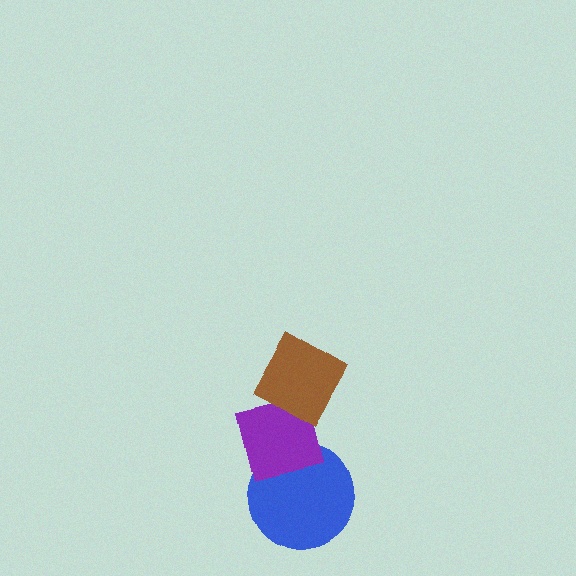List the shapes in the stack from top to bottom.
From top to bottom: the brown diamond, the purple square, the blue circle.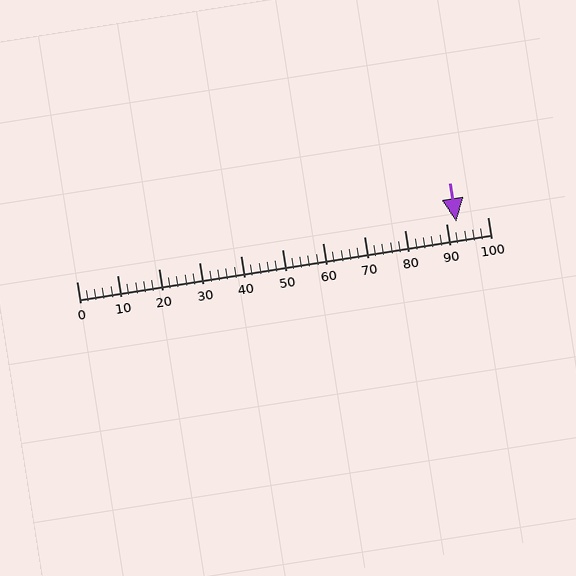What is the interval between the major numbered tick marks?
The major tick marks are spaced 10 units apart.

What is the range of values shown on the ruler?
The ruler shows values from 0 to 100.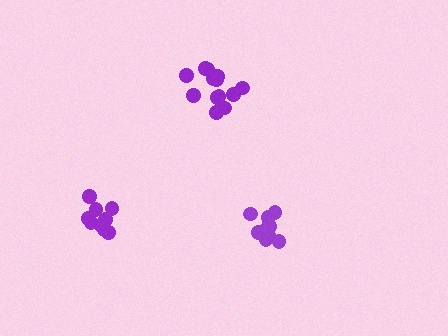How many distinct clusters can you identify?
There are 3 distinct clusters.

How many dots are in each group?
Group 1: 9 dots, Group 2: 9 dots, Group 3: 13 dots (31 total).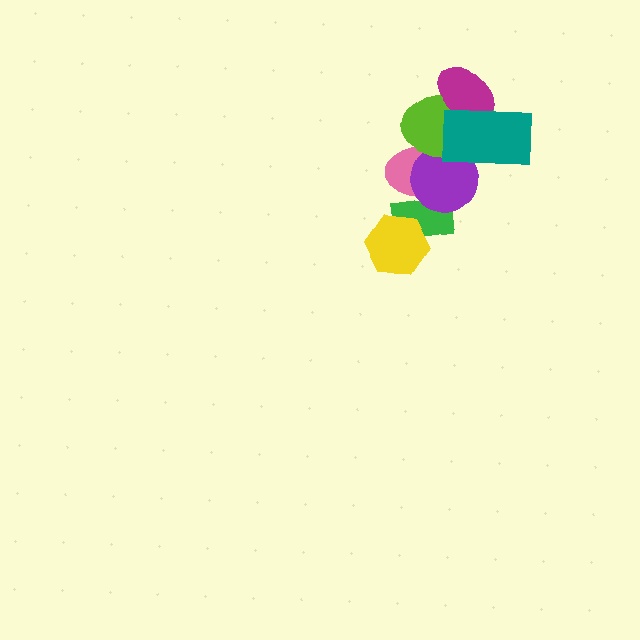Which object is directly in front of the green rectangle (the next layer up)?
The pink ellipse is directly in front of the green rectangle.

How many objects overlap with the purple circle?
4 objects overlap with the purple circle.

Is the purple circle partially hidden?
Yes, it is partially covered by another shape.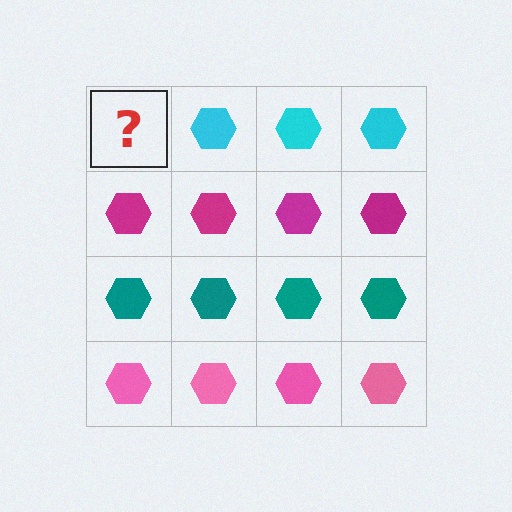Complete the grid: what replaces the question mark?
The question mark should be replaced with a cyan hexagon.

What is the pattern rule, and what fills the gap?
The rule is that each row has a consistent color. The gap should be filled with a cyan hexagon.